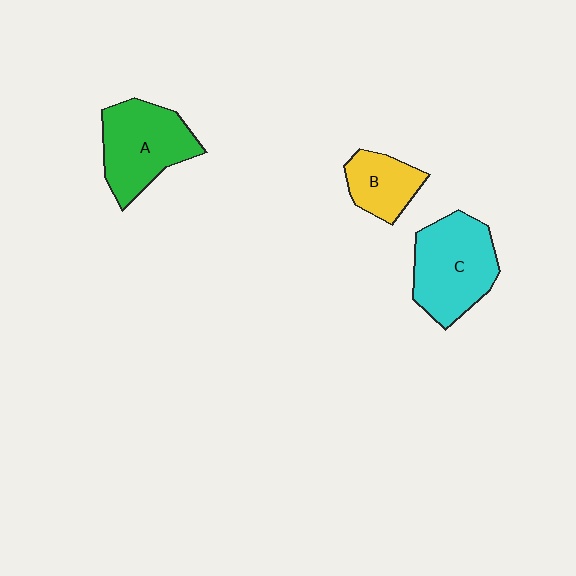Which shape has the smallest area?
Shape B (yellow).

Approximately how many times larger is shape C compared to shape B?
Approximately 1.8 times.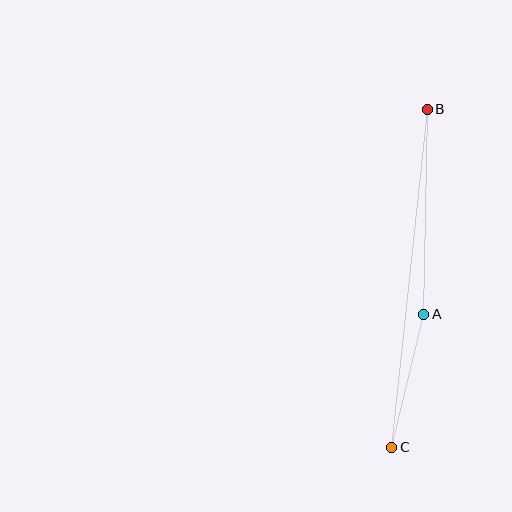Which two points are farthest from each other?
Points B and C are farthest from each other.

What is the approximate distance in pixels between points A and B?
The distance between A and B is approximately 205 pixels.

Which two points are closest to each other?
Points A and C are closest to each other.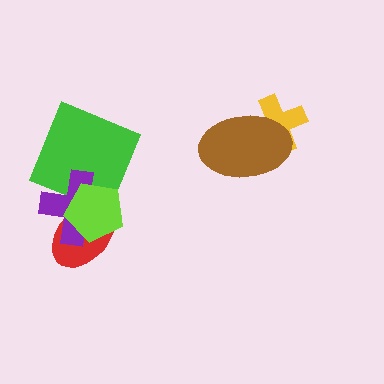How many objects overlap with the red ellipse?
2 objects overlap with the red ellipse.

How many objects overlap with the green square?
2 objects overlap with the green square.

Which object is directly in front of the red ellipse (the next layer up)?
The purple cross is directly in front of the red ellipse.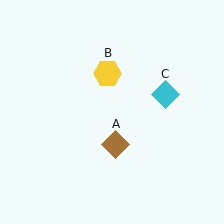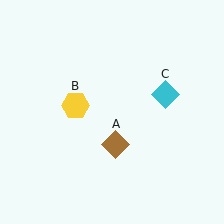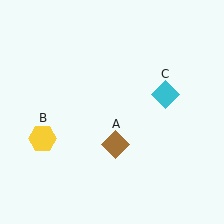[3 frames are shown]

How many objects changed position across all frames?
1 object changed position: yellow hexagon (object B).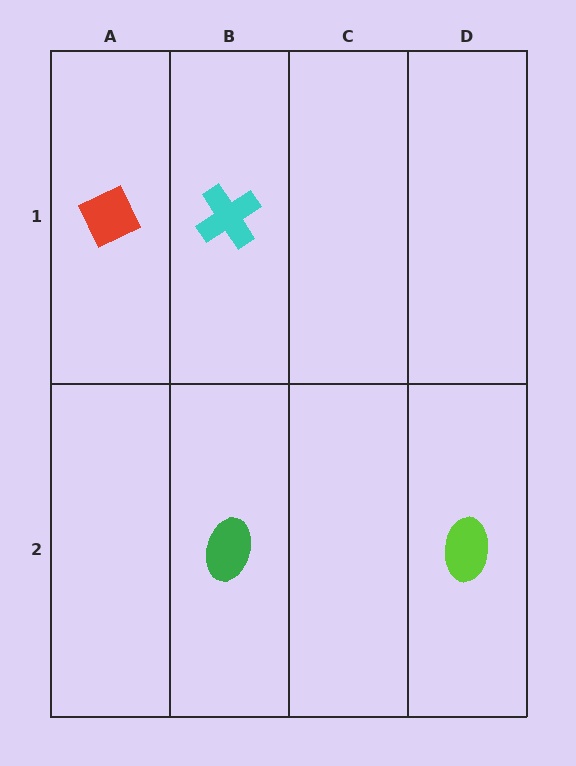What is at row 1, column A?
A red diamond.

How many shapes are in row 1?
2 shapes.